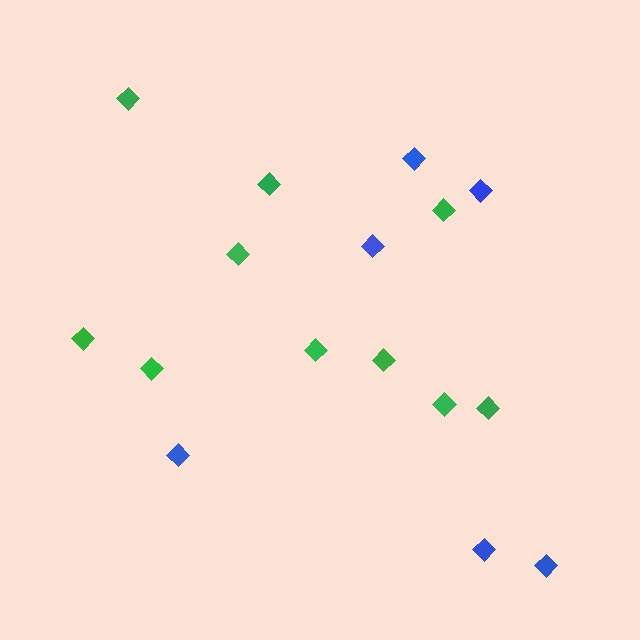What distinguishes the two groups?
There are 2 groups: one group of green diamonds (10) and one group of blue diamonds (6).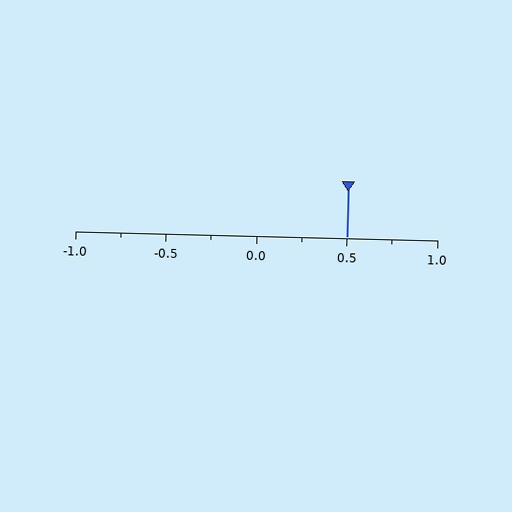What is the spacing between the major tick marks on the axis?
The major ticks are spaced 0.5 apart.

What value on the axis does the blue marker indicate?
The marker indicates approximately 0.5.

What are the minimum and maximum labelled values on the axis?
The axis runs from -1.0 to 1.0.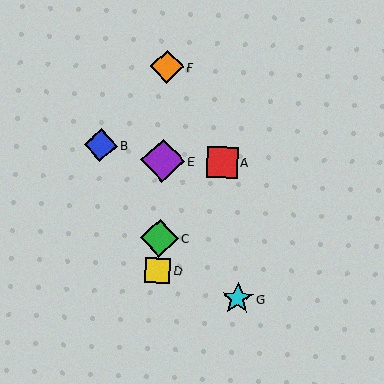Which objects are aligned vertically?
Objects C, D, E, F are aligned vertically.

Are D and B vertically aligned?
No, D is at x≈158 and B is at x≈101.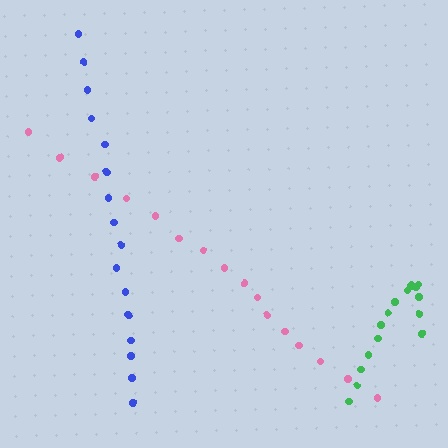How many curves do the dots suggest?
There are 3 distinct paths.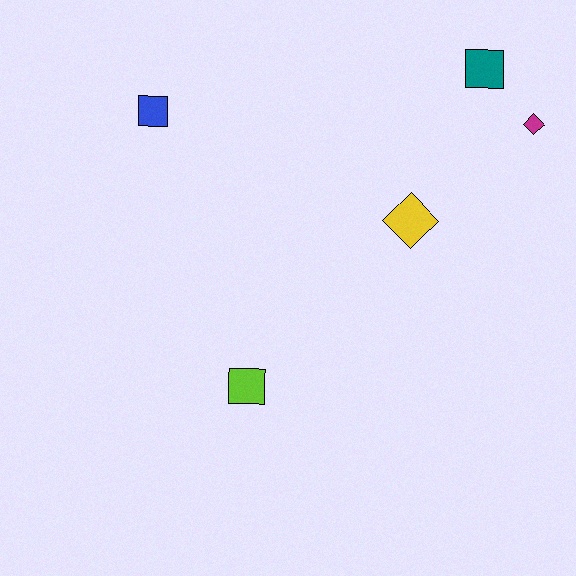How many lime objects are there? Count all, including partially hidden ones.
There is 1 lime object.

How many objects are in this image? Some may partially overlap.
There are 5 objects.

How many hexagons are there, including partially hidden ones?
There are no hexagons.